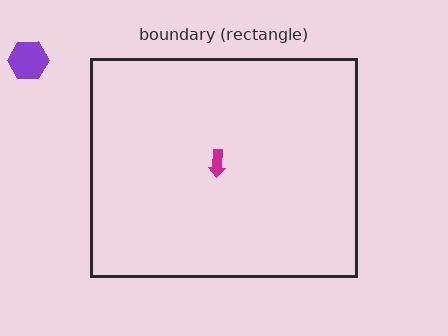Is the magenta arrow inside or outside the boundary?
Inside.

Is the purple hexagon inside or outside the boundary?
Outside.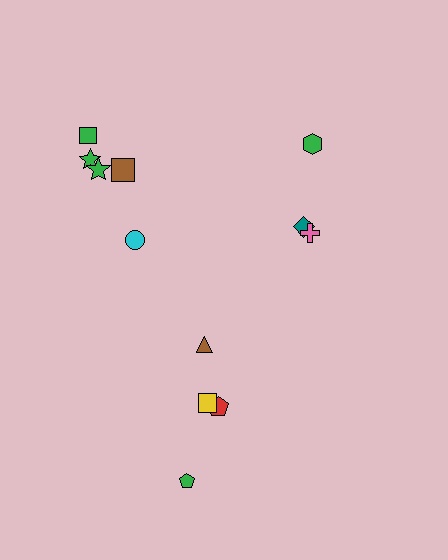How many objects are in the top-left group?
There are 5 objects.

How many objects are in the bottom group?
There are 4 objects.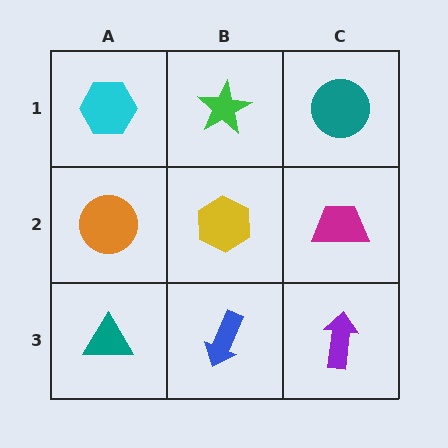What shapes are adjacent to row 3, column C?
A magenta trapezoid (row 2, column C), a blue arrow (row 3, column B).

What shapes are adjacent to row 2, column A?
A cyan hexagon (row 1, column A), a teal triangle (row 3, column A), a yellow hexagon (row 2, column B).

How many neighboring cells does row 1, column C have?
2.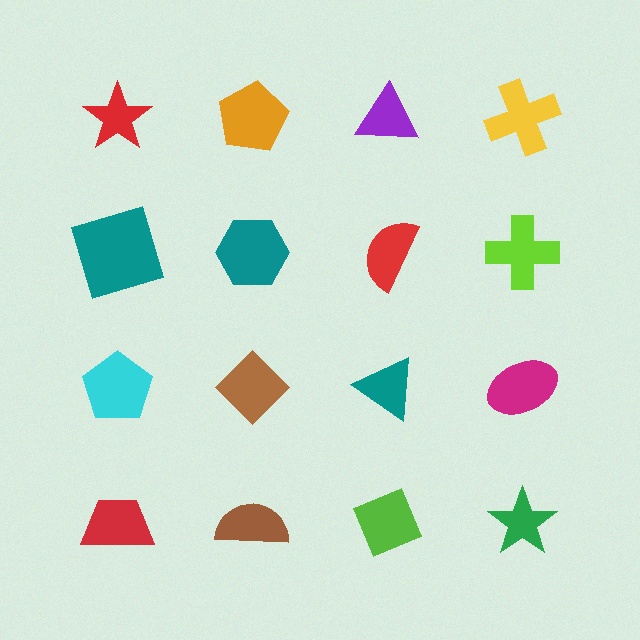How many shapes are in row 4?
4 shapes.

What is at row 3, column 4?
A magenta ellipse.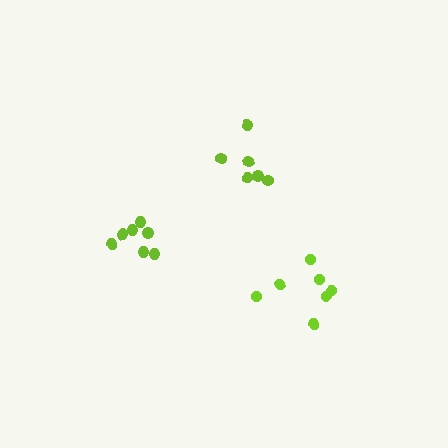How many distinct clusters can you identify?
There are 3 distinct clusters.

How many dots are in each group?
Group 1: 7 dots, Group 2: 7 dots, Group 3: 6 dots (20 total).